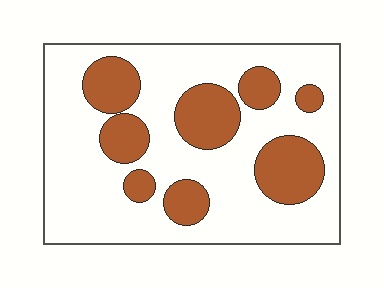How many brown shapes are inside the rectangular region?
8.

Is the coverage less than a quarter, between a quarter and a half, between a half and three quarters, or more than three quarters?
Between a quarter and a half.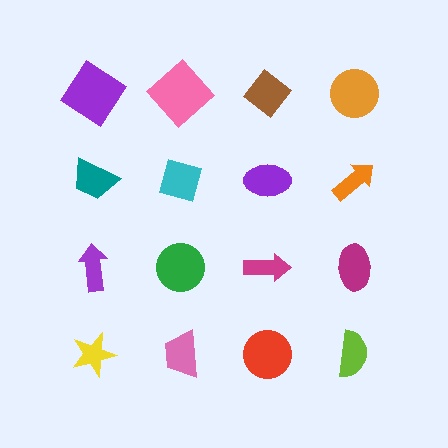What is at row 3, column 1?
A purple arrow.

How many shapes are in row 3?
4 shapes.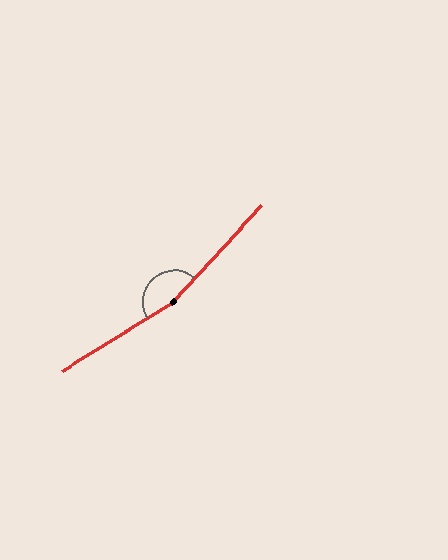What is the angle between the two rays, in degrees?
Approximately 164 degrees.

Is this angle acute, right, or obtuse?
It is obtuse.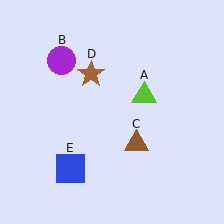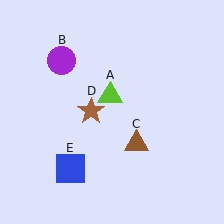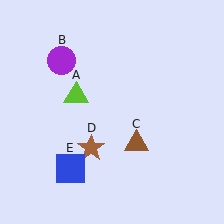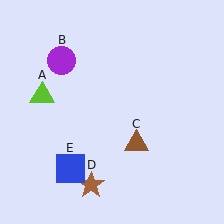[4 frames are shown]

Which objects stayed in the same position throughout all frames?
Purple circle (object B) and brown triangle (object C) and blue square (object E) remained stationary.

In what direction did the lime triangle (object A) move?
The lime triangle (object A) moved left.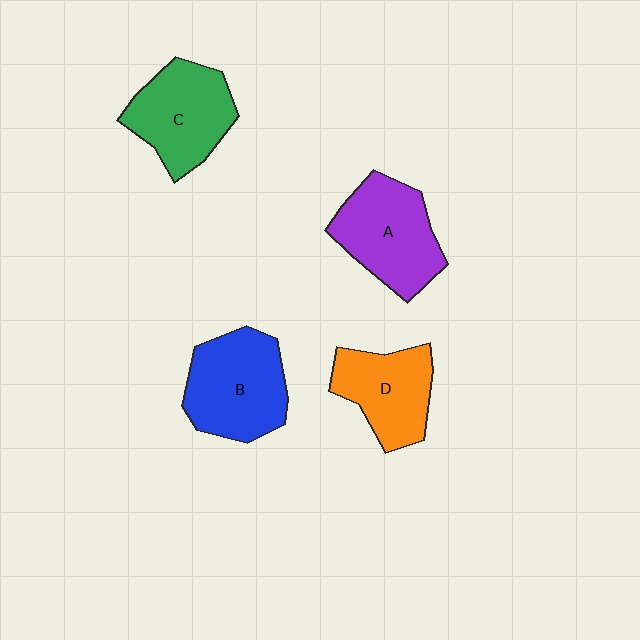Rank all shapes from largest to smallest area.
From largest to smallest: B (blue), A (purple), C (green), D (orange).